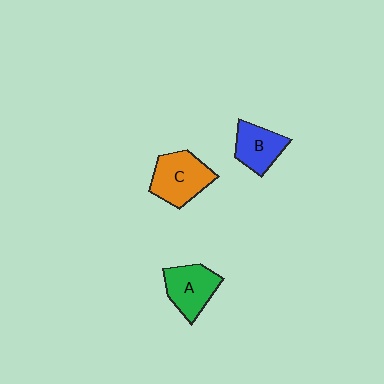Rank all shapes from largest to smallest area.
From largest to smallest: C (orange), A (green), B (blue).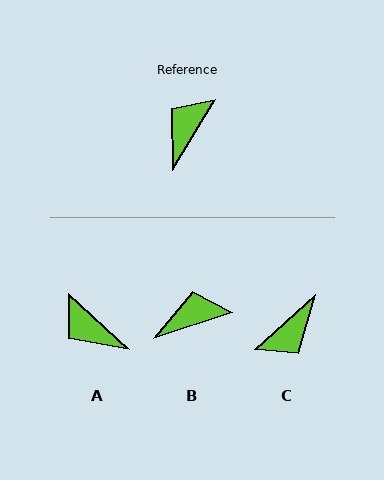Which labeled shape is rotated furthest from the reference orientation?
C, about 163 degrees away.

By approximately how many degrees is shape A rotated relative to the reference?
Approximately 78 degrees counter-clockwise.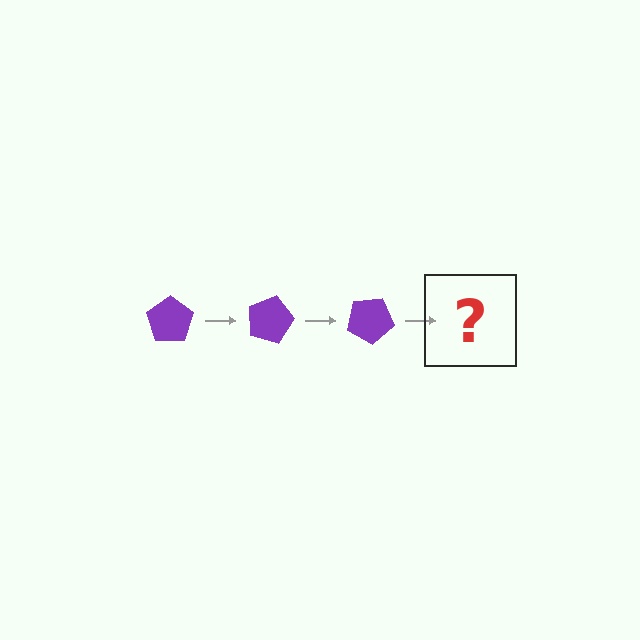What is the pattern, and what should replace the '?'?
The pattern is that the pentagon rotates 15 degrees each step. The '?' should be a purple pentagon rotated 45 degrees.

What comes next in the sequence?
The next element should be a purple pentagon rotated 45 degrees.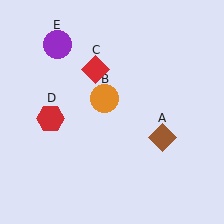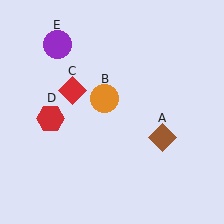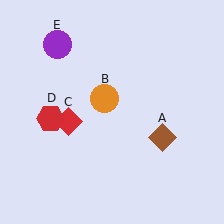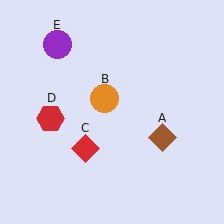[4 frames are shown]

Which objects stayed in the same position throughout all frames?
Brown diamond (object A) and orange circle (object B) and red hexagon (object D) and purple circle (object E) remained stationary.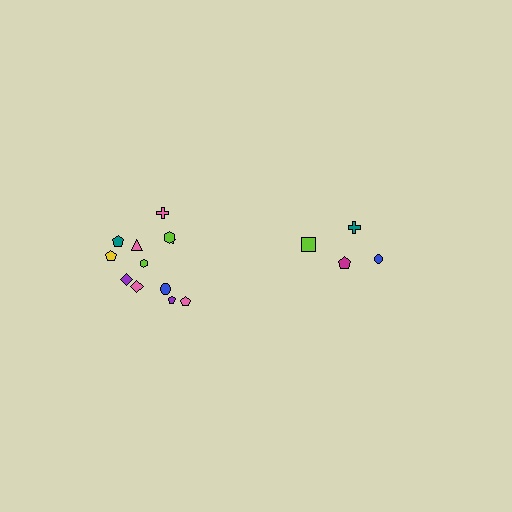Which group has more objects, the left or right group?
The left group.